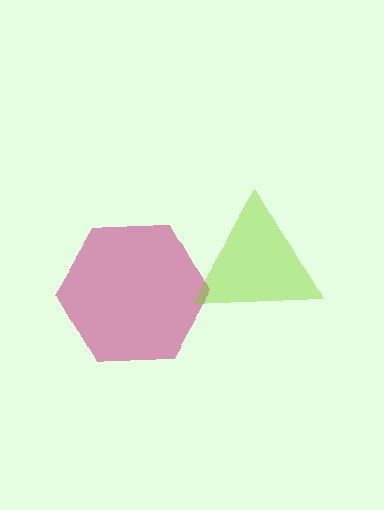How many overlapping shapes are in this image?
There are 2 overlapping shapes in the image.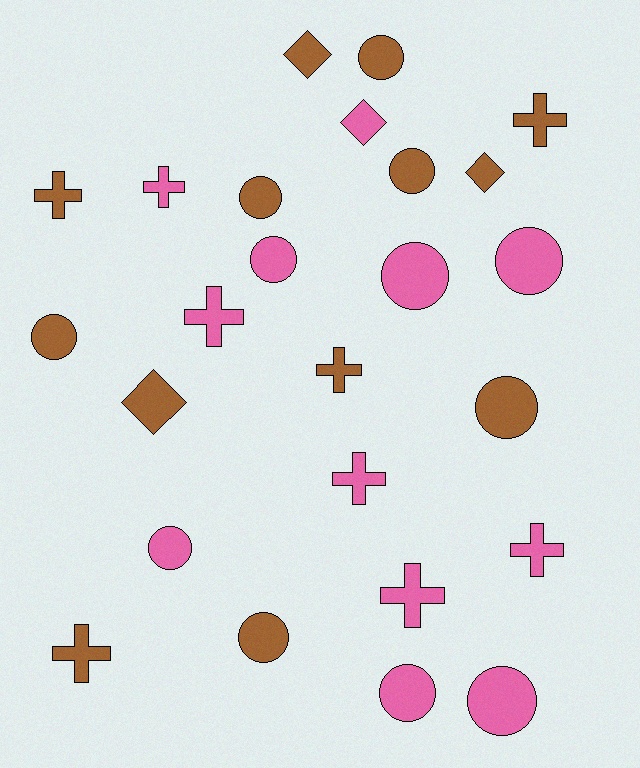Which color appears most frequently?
Brown, with 13 objects.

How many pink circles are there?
There are 6 pink circles.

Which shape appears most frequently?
Circle, with 12 objects.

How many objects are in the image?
There are 25 objects.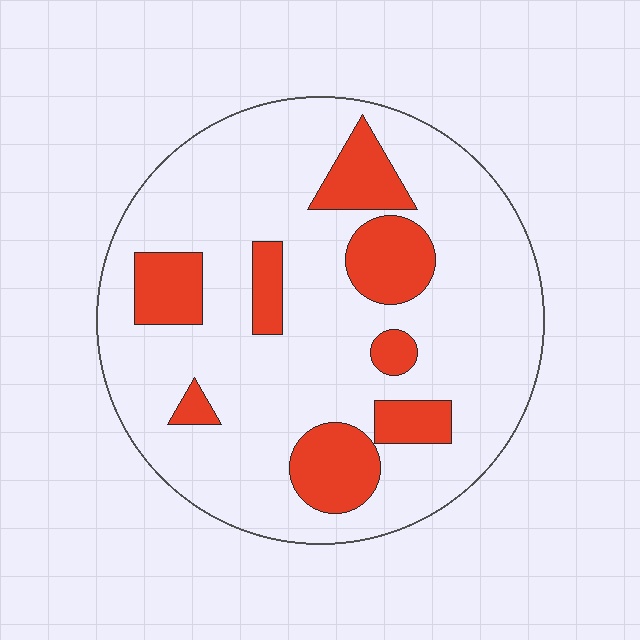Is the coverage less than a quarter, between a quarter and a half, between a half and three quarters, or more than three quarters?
Less than a quarter.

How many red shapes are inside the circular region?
8.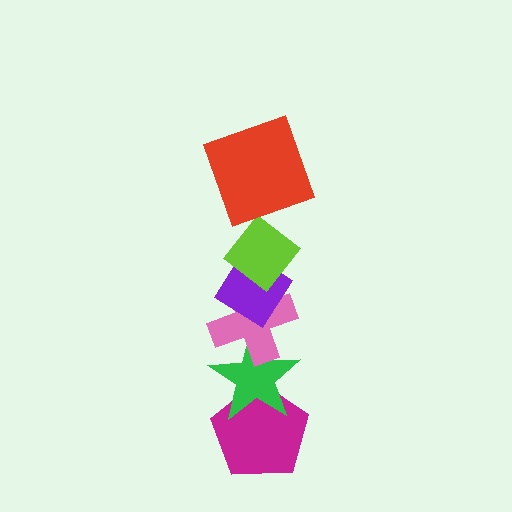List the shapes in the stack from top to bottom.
From top to bottom: the red square, the lime diamond, the purple diamond, the pink cross, the green star, the magenta pentagon.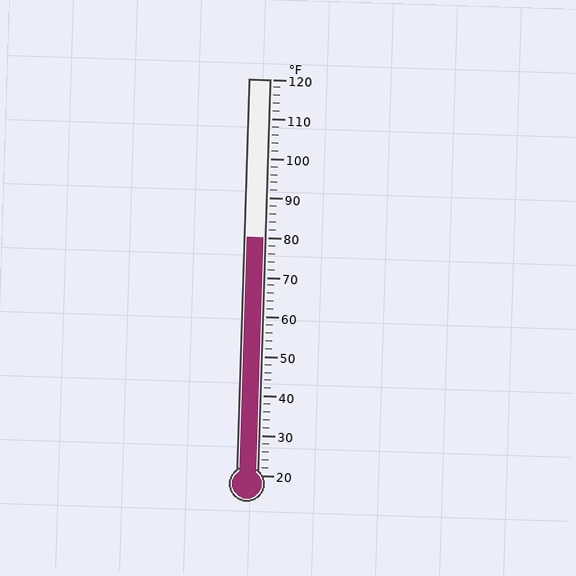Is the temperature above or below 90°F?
The temperature is below 90°F.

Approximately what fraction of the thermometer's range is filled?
The thermometer is filled to approximately 60% of its range.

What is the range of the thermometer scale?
The thermometer scale ranges from 20°F to 120°F.